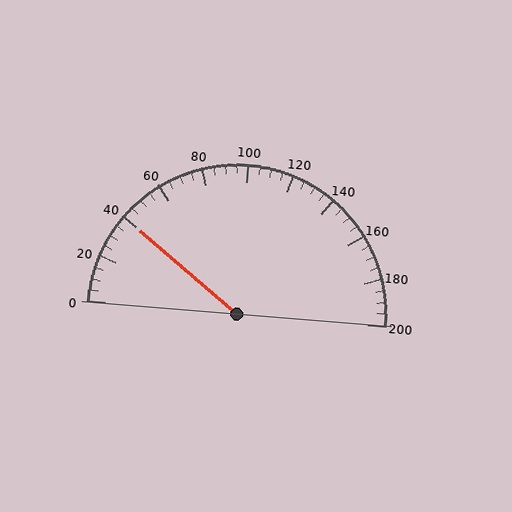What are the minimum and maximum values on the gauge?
The gauge ranges from 0 to 200.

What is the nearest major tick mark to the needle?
The nearest major tick mark is 40.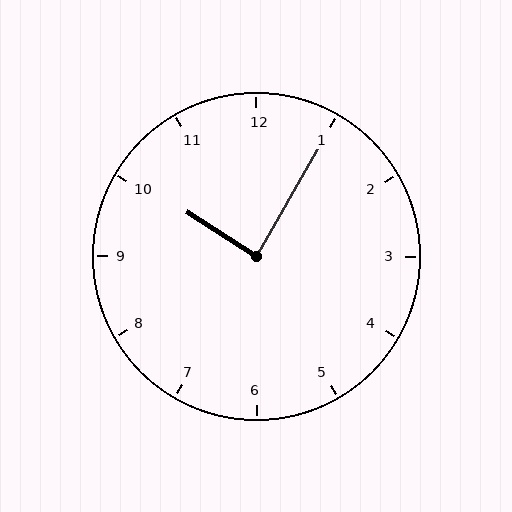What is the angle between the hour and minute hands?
Approximately 88 degrees.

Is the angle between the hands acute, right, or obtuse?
It is right.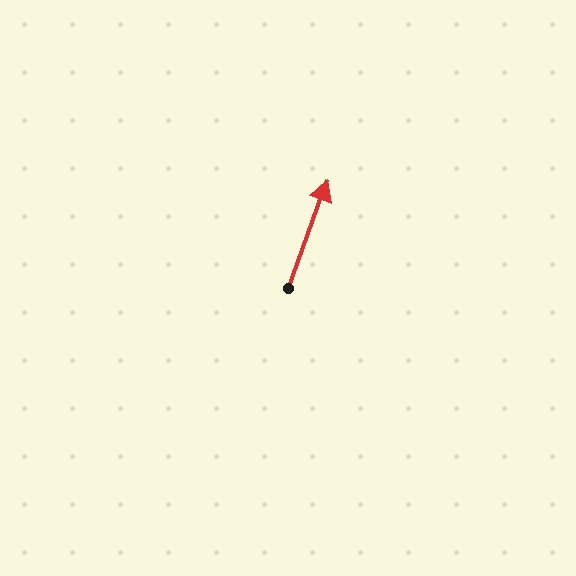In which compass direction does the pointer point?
North.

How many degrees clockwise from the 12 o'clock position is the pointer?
Approximately 20 degrees.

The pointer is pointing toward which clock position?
Roughly 1 o'clock.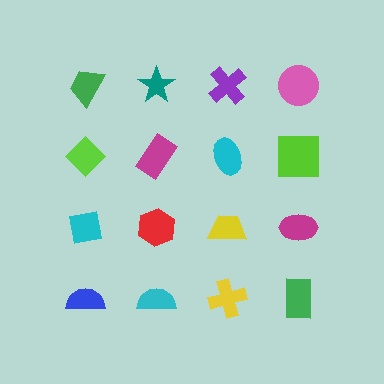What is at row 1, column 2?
A teal star.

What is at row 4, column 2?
A cyan semicircle.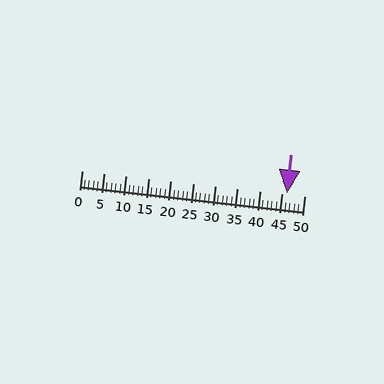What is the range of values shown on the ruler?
The ruler shows values from 0 to 50.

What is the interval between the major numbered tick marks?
The major tick marks are spaced 5 units apart.